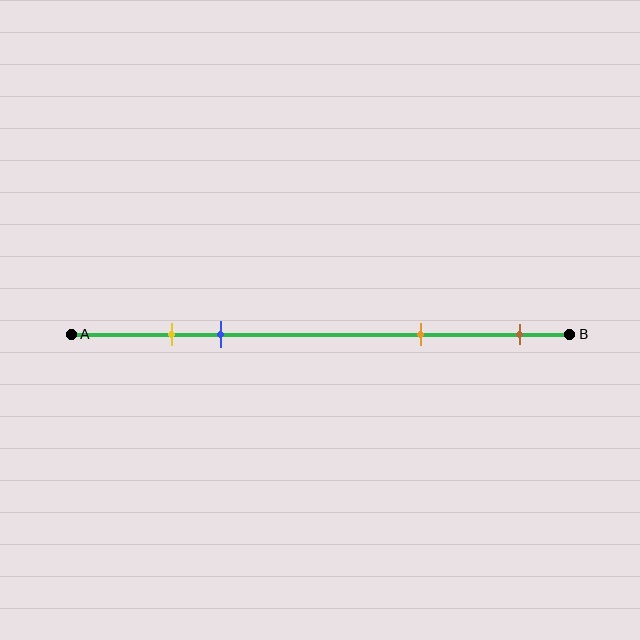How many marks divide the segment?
There are 4 marks dividing the segment.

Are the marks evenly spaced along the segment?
No, the marks are not evenly spaced.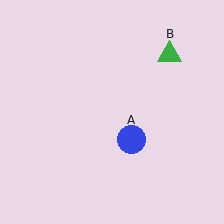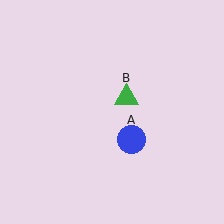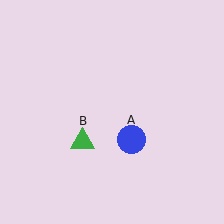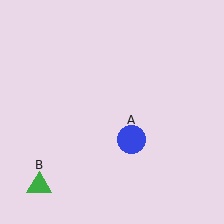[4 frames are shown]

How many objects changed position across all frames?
1 object changed position: green triangle (object B).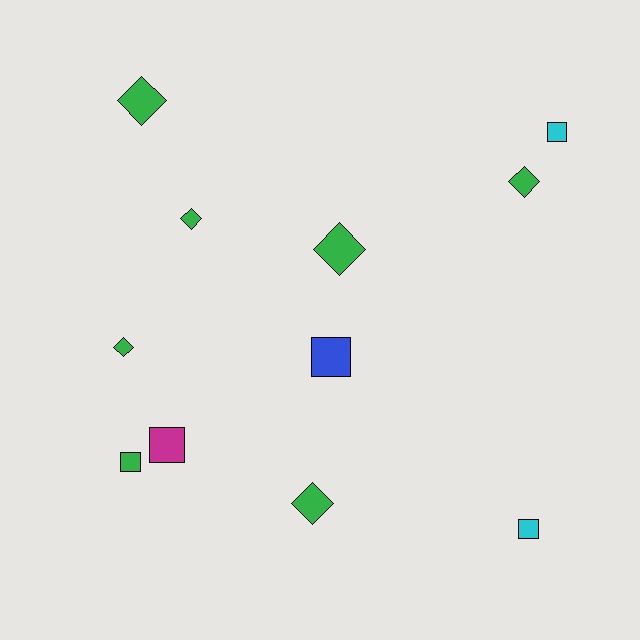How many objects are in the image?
There are 11 objects.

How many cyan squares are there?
There are 2 cyan squares.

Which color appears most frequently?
Green, with 7 objects.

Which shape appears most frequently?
Diamond, with 6 objects.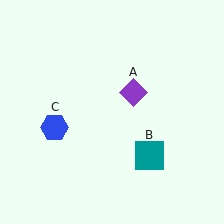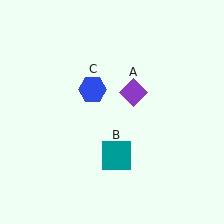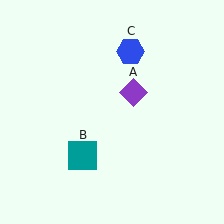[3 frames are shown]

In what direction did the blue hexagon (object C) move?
The blue hexagon (object C) moved up and to the right.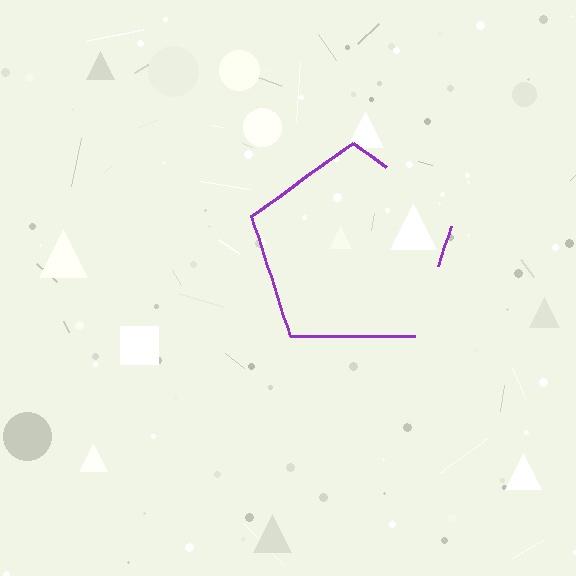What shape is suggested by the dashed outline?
The dashed outline suggests a pentagon.